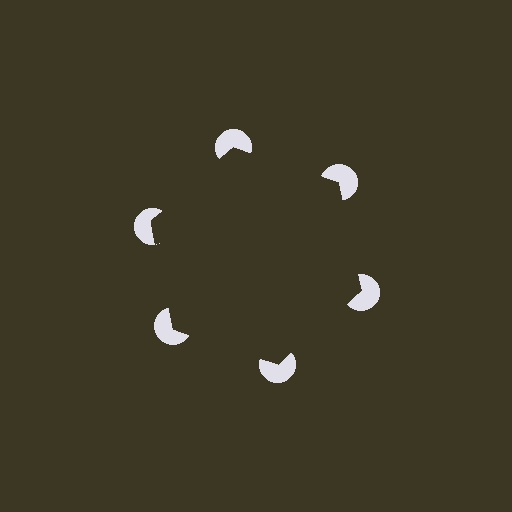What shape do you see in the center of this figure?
An illusory hexagon — its edges are inferred from the aligned wedge cuts in the pac-man discs, not physically drawn.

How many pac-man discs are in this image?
There are 6 — one at each vertex of the illusory hexagon.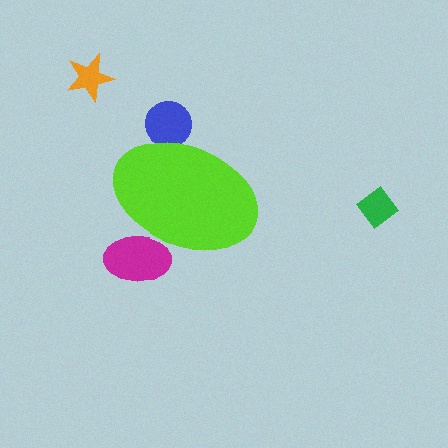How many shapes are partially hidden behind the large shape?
2 shapes are partially hidden.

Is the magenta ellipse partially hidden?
Yes, the magenta ellipse is partially hidden behind the lime ellipse.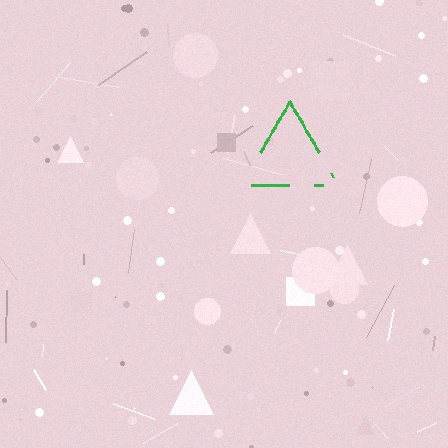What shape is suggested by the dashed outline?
The dashed outline suggests a triangle.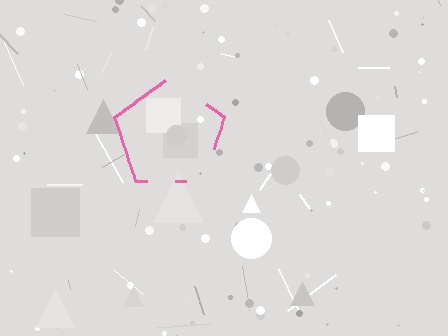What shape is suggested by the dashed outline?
The dashed outline suggests a pentagon.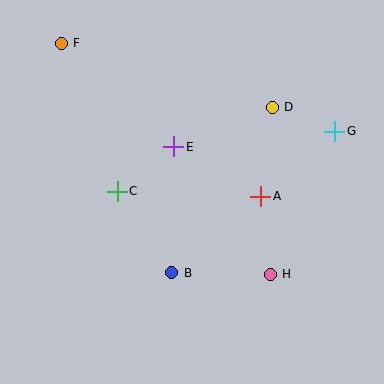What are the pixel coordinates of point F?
Point F is at (61, 43).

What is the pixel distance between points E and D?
The distance between E and D is 106 pixels.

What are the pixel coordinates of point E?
Point E is at (174, 147).